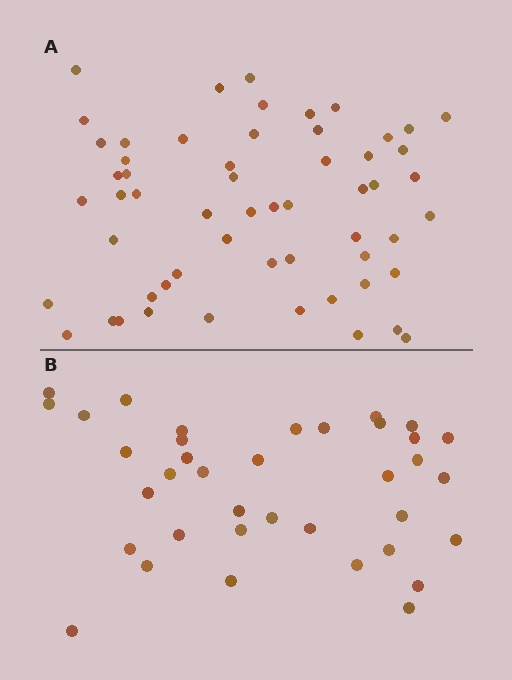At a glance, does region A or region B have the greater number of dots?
Region A (the top region) has more dots.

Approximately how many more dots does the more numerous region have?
Region A has approximately 20 more dots than region B.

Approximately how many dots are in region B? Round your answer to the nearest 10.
About 40 dots. (The exact count is 37, which rounds to 40.)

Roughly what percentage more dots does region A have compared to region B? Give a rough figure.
About 55% more.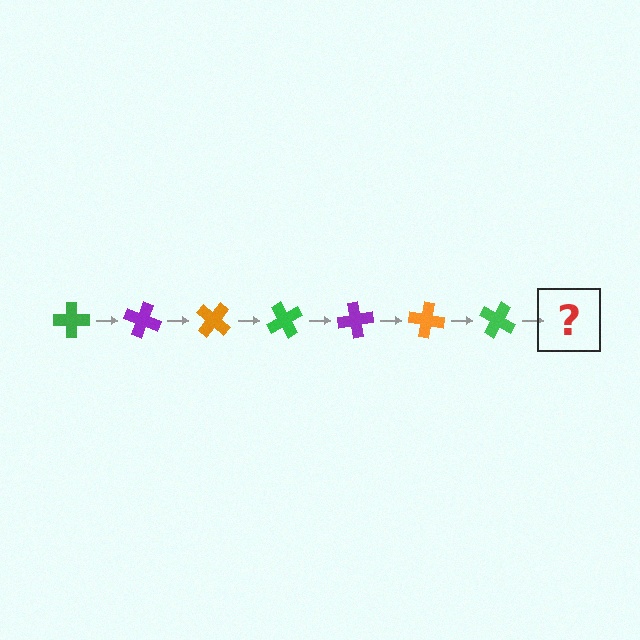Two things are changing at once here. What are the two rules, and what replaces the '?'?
The two rules are that it rotates 20 degrees each step and the color cycles through green, purple, and orange. The '?' should be a purple cross, rotated 140 degrees from the start.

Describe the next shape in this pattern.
It should be a purple cross, rotated 140 degrees from the start.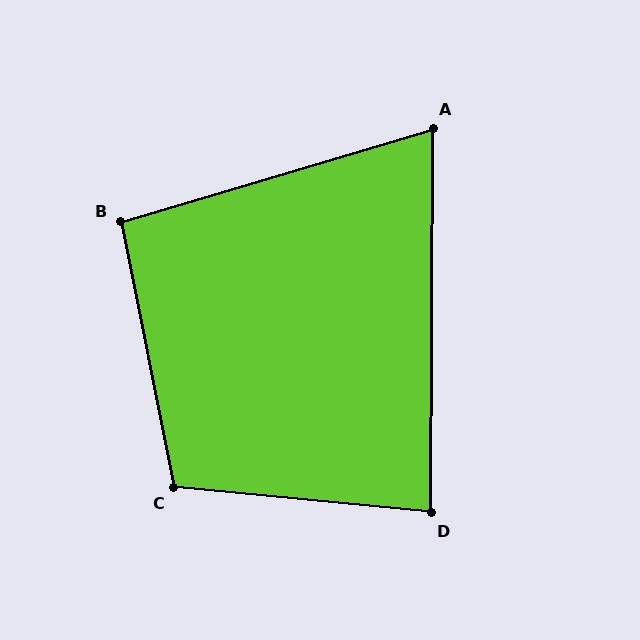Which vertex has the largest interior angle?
C, at approximately 107 degrees.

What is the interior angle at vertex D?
Approximately 85 degrees (acute).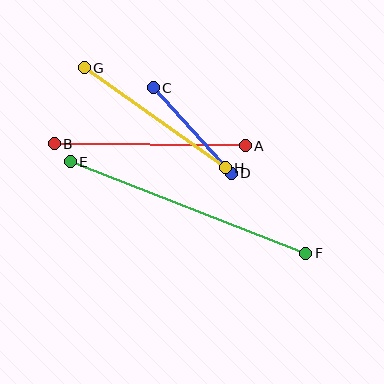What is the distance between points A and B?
The distance is approximately 191 pixels.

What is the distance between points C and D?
The distance is approximately 115 pixels.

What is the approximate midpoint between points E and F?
The midpoint is at approximately (188, 208) pixels.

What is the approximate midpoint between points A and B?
The midpoint is at approximately (150, 145) pixels.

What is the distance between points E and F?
The distance is approximately 253 pixels.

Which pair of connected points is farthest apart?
Points E and F are farthest apart.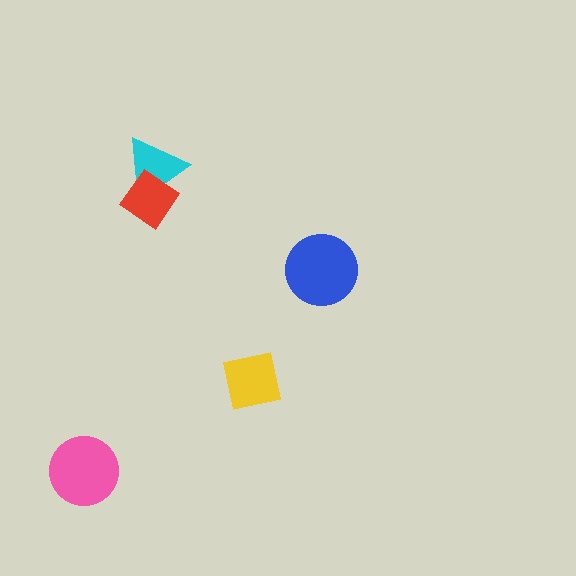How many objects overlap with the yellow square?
0 objects overlap with the yellow square.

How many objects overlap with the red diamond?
1 object overlaps with the red diamond.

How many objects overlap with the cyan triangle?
1 object overlaps with the cyan triangle.